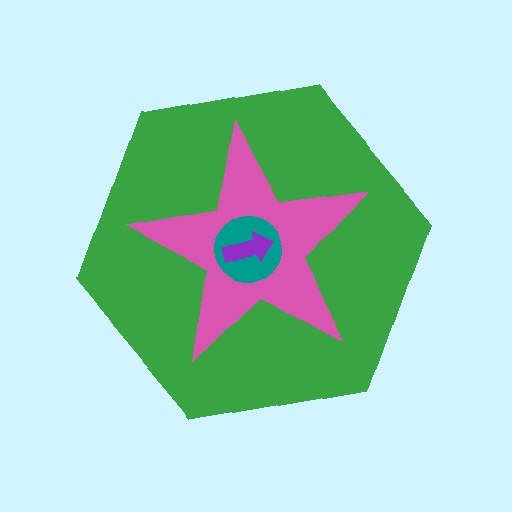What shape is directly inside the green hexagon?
The pink star.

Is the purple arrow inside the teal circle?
Yes.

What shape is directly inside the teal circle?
The purple arrow.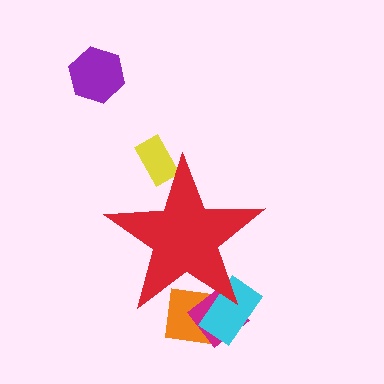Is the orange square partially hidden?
Yes, the orange square is partially hidden behind the red star.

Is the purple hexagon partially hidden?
No, the purple hexagon is fully visible.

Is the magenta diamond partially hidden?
Yes, the magenta diamond is partially hidden behind the red star.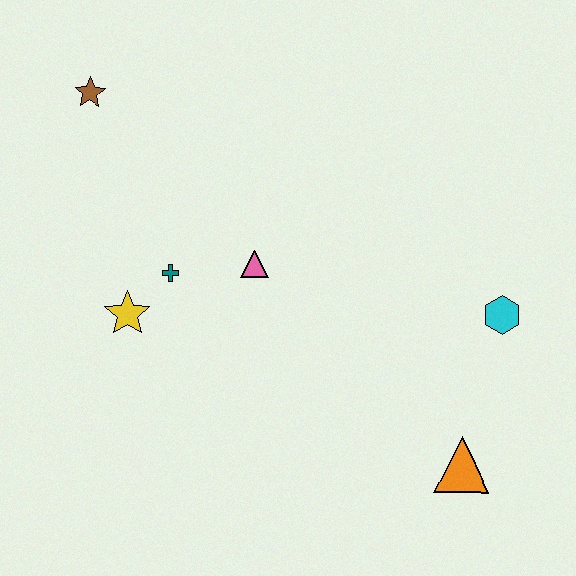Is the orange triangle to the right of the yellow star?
Yes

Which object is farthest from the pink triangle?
The orange triangle is farthest from the pink triangle.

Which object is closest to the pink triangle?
The teal cross is closest to the pink triangle.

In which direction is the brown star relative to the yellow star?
The brown star is above the yellow star.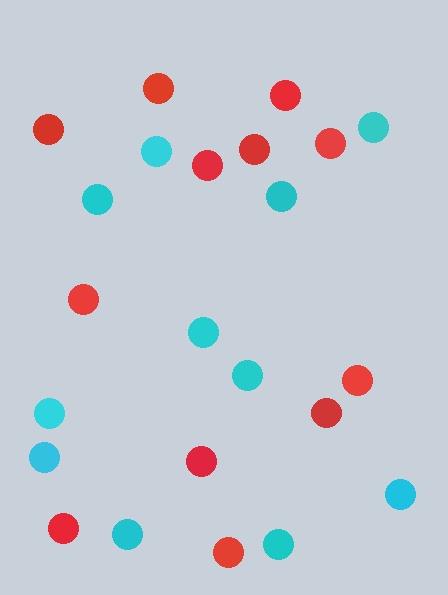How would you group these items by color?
There are 2 groups: one group of cyan circles (11) and one group of red circles (12).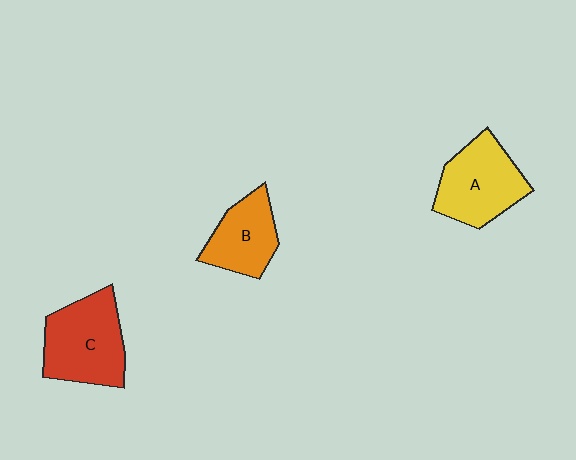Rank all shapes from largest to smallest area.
From largest to smallest: C (red), A (yellow), B (orange).